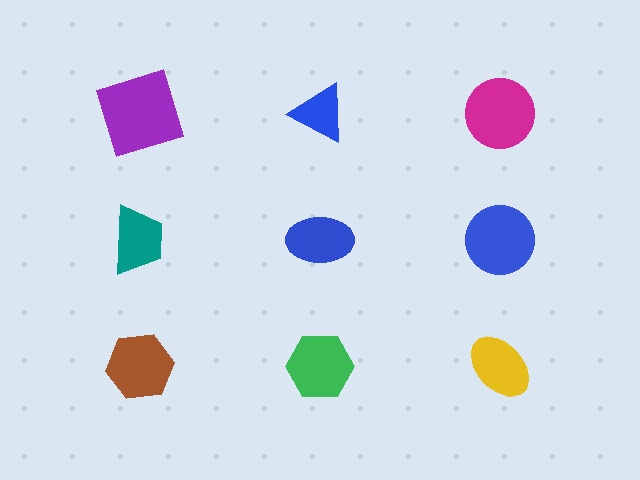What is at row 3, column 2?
A green hexagon.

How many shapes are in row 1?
3 shapes.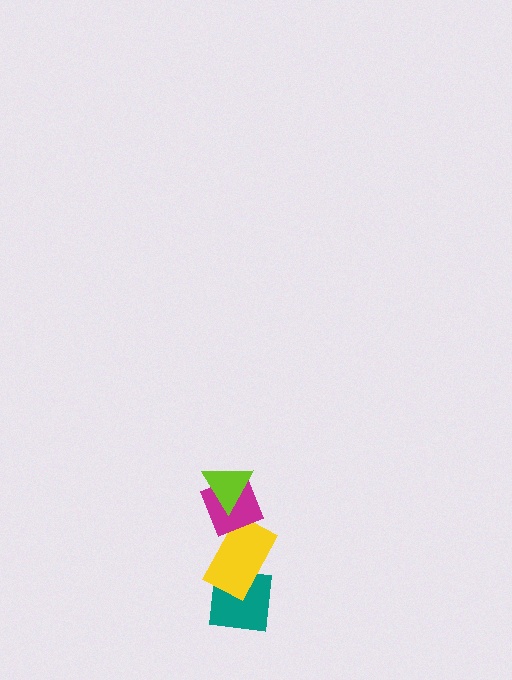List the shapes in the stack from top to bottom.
From top to bottom: the lime triangle, the magenta diamond, the yellow rectangle, the teal square.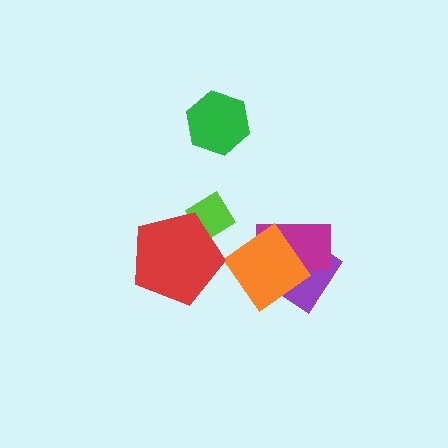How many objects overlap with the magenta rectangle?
2 objects overlap with the magenta rectangle.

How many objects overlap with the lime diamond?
1 object overlaps with the lime diamond.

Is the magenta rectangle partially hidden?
Yes, it is partially covered by another shape.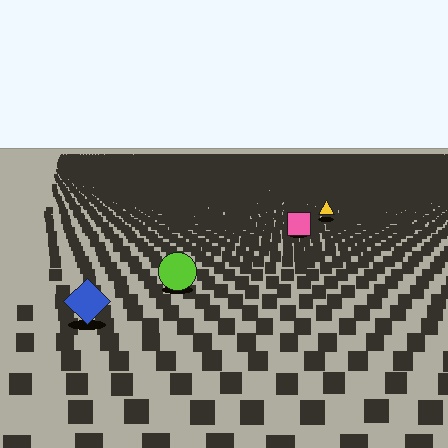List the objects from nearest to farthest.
From nearest to farthest: the blue diamond, the lime circle, the pink square, the yellow triangle.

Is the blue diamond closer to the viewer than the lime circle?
Yes. The blue diamond is closer — you can tell from the texture gradient: the ground texture is coarser near it.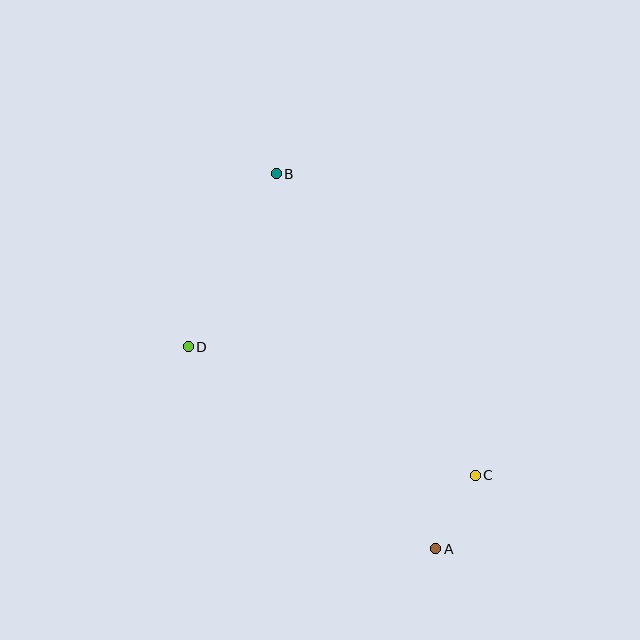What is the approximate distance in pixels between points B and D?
The distance between B and D is approximately 194 pixels.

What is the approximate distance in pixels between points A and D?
The distance between A and D is approximately 319 pixels.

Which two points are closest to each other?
Points A and C are closest to each other.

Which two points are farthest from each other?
Points A and B are farthest from each other.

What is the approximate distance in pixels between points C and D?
The distance between C and D is approximately 314 pixels.